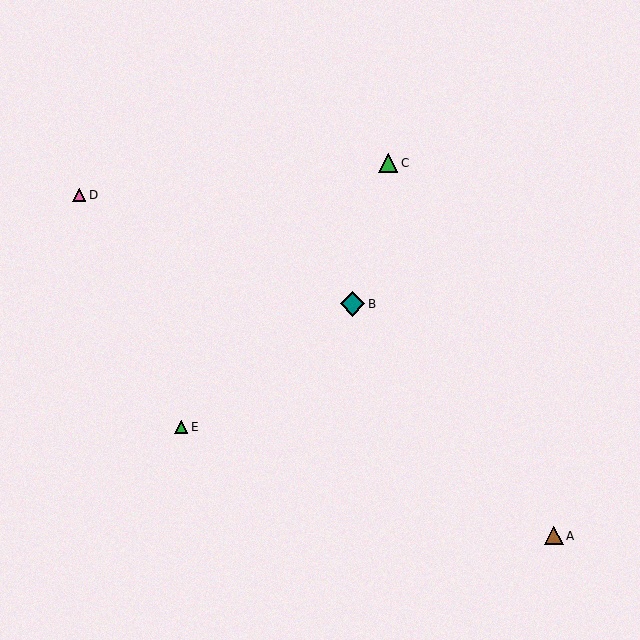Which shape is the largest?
The teal diamond (labeled B) is the largest.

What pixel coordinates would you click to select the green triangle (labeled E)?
Click at (181, 427) to select the green triangle E.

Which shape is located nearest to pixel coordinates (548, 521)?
The brown triangle (labeled A) at (554, 536) is nearest to that location.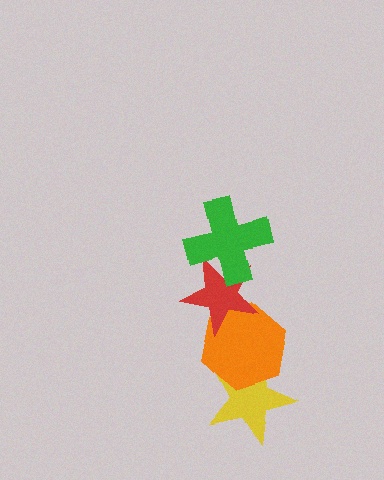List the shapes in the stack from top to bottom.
From top to bottom: the green cross, the red star, the orange hexagon, the yellow star.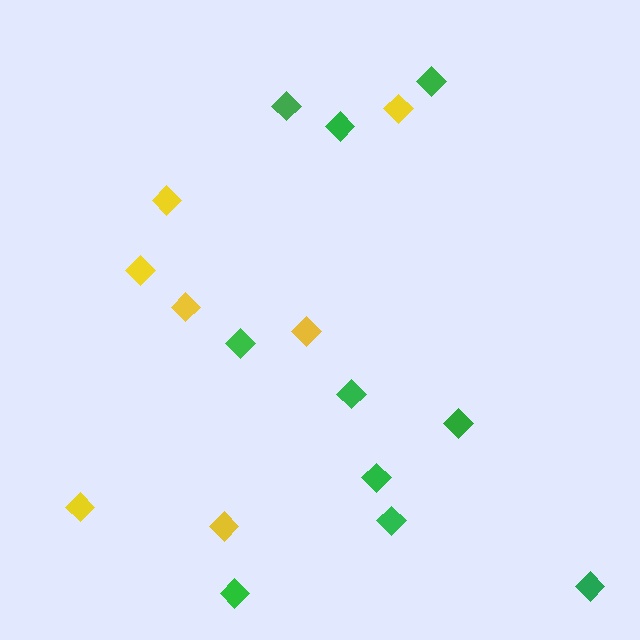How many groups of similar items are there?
There are 2 groups: one group of yellow diamonds (7) and one group of green diamonds (10).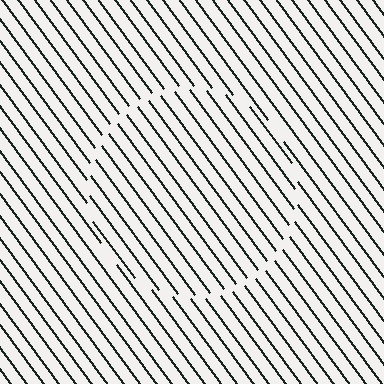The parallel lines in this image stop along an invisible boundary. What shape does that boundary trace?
An illusory circle. The interior of the shape contains the same grating, shifted by half a period — the contour is defined by the phase discontinuity where line-ends from the inner and outer gratings abut.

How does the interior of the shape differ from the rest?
The interior of the shape contains the same grating, shifted by half a period — the contour is defined by the phase discontinuity where line-ends from the inner and outer gratings abut.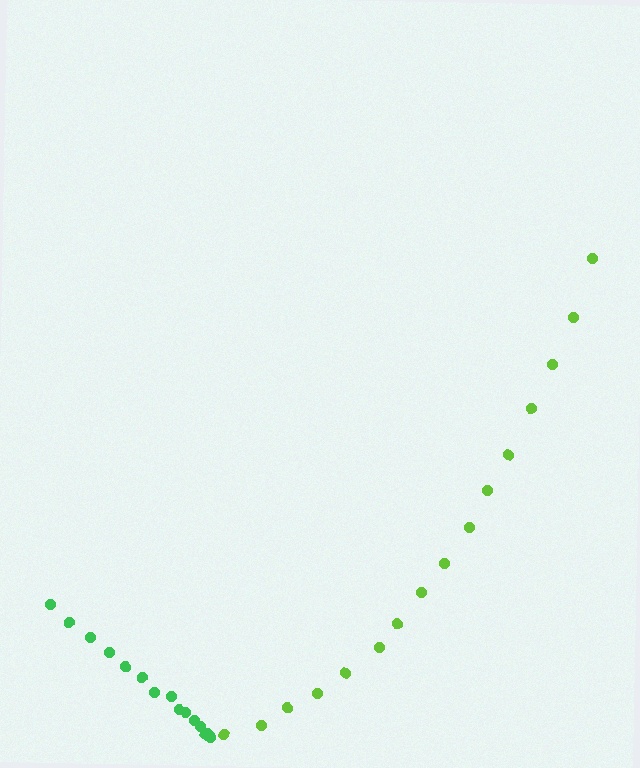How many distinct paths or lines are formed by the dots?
There are 2 distinct paths.